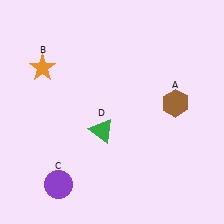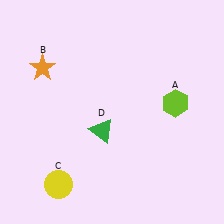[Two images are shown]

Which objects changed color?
A changed from brown to lime. C changed from purple to yellow.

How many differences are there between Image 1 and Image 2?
There are 2 differences between the two images.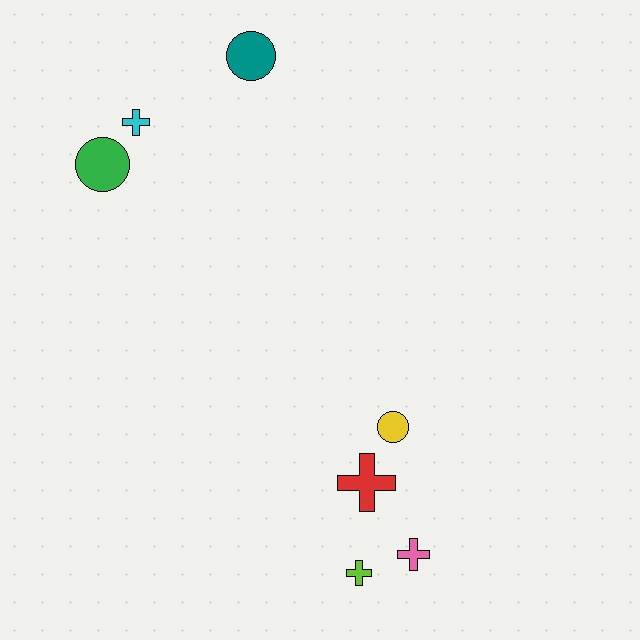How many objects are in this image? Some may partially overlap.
There are 7 objects.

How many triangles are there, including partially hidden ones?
There are no triangles.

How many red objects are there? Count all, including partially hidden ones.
There is 1 red object.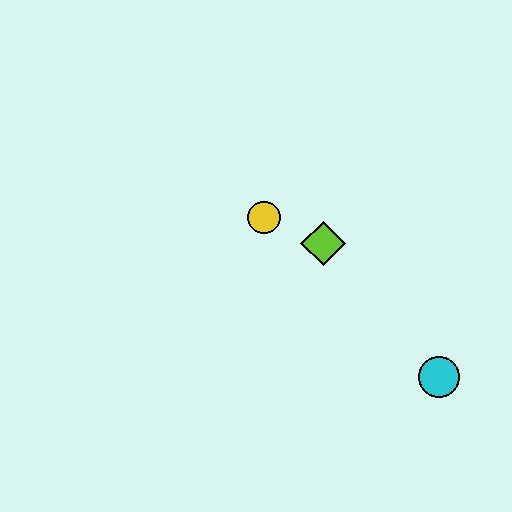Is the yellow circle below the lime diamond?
No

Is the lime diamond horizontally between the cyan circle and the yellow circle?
Yes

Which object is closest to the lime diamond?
The yellow circle is closest to the lime diamond.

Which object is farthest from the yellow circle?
The cyan circle is farthest from the yellow circle.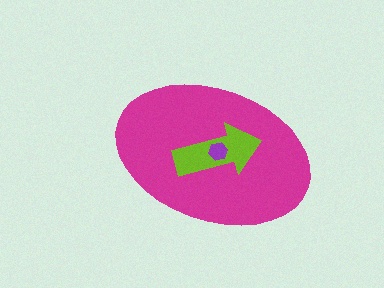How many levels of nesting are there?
3.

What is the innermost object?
The purple hexagon.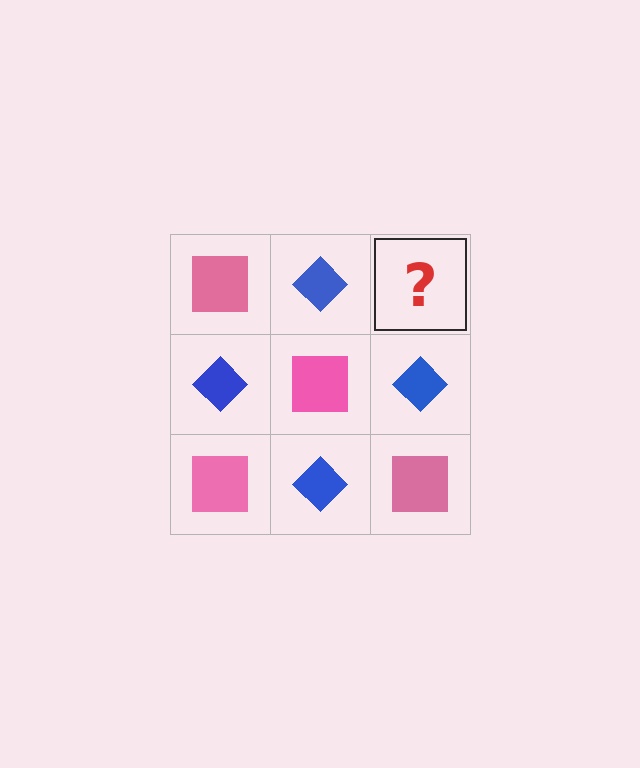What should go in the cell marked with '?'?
The missing cell should contain a pink square.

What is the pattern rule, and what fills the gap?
The rule is that it alternates pink square and blue diamond in a checkerboard pattern. The gap should be filled with a pink square.